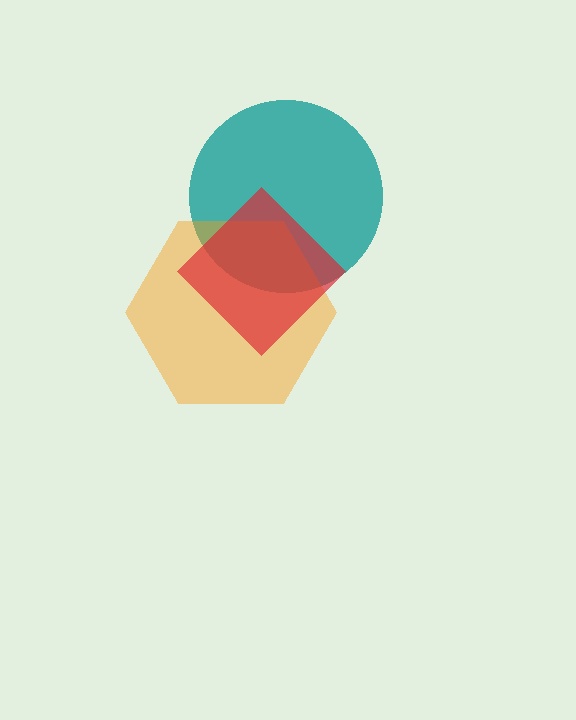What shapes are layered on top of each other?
The layered shapes are: a teal circle, an orange hexagon, a red diamond.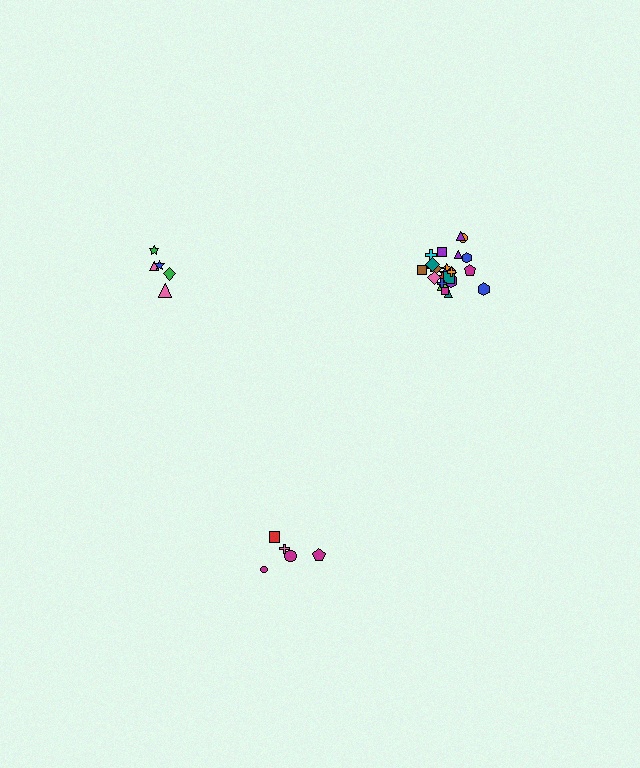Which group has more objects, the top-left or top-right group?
The top-right group.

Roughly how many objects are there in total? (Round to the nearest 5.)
Roughly 35 objects in total.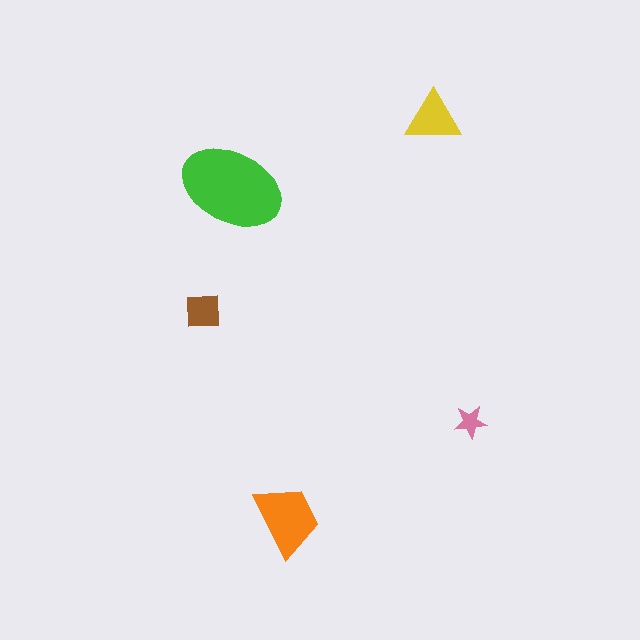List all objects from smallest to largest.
The pink star, the brown square, the yellow triangle, the orange trapezoid, the green ellipse.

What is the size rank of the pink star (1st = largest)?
5th.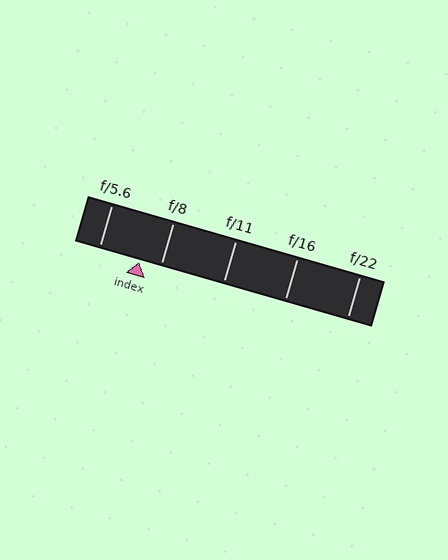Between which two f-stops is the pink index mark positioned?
The index mark is between f/5.6 and f/8.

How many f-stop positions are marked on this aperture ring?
There are 5 f-stop positions marked.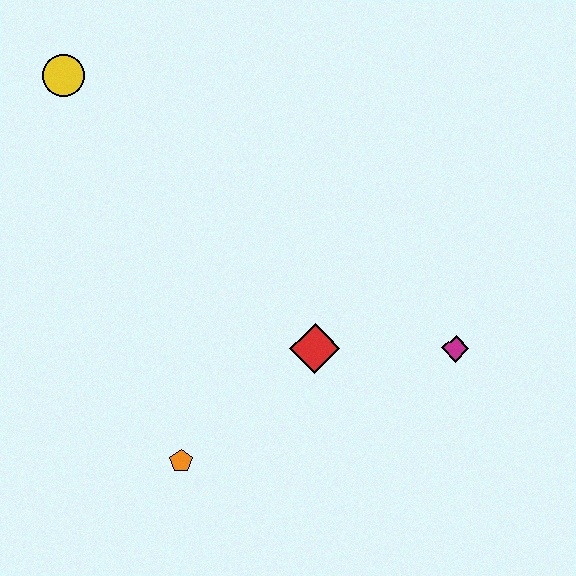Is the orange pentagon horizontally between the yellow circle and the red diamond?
Yes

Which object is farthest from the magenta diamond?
The yellow circle is farthest from the magenta diamond.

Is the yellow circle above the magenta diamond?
Yes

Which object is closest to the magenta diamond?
The red diamond is closest to the magenta diamond.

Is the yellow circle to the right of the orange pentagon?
No